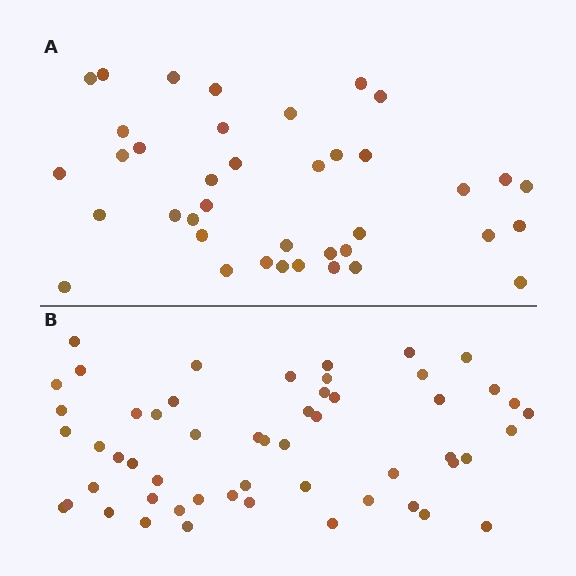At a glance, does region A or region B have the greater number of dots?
Region B (the bottom region) has more dots.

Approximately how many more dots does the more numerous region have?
Region B has approximately 15 more dots than region A.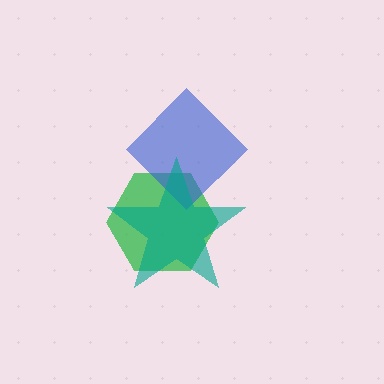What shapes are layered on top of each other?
The layered shapes are: a green hexagon, a blue diamond, a teal star.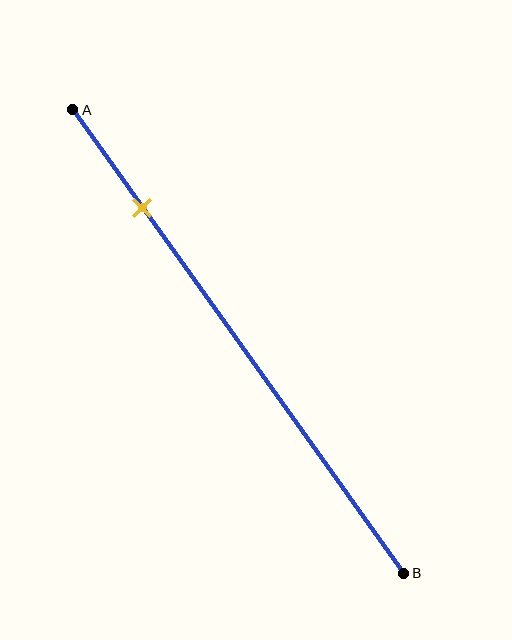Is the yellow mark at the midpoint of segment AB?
No, the mark is at about 20% from A, not at the 50% midpoint.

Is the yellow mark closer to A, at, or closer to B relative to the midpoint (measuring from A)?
The yellow mark is closer to point A than the midpoint of segment AB.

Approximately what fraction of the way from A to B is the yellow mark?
The yellow mark is approximately 20% of the way from A to B.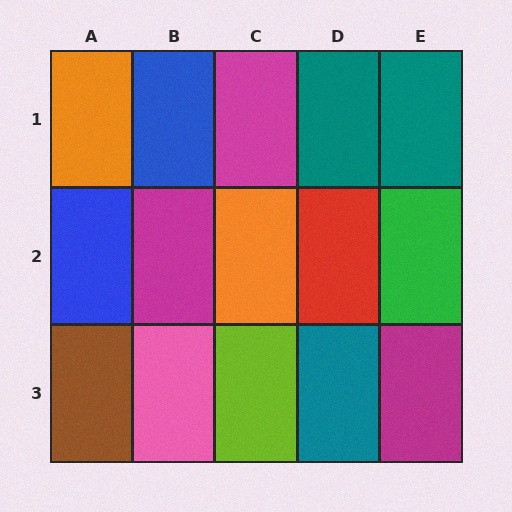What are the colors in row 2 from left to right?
Blue, magenta, orange, red, green.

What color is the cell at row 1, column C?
Magenta.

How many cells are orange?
2 cells are orange.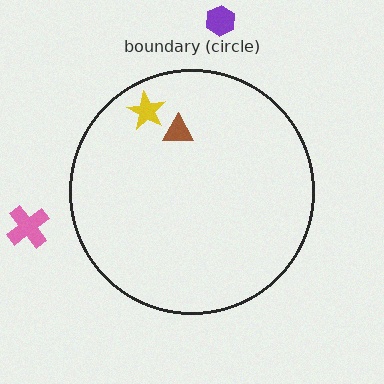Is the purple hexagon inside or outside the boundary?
Outside.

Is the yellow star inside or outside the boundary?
Inside.